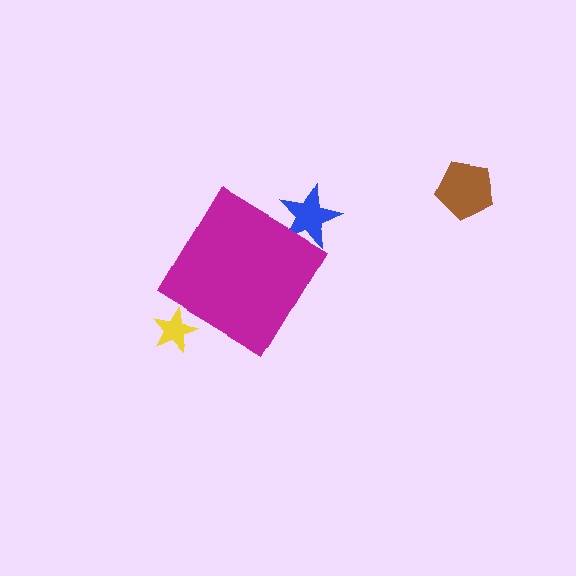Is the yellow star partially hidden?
Yes, the yellow star is partially hidden behind the magenta diamond.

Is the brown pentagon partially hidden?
No, the brown pentagon is fully visible.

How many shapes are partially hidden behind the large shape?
2 shapes are partially hidden.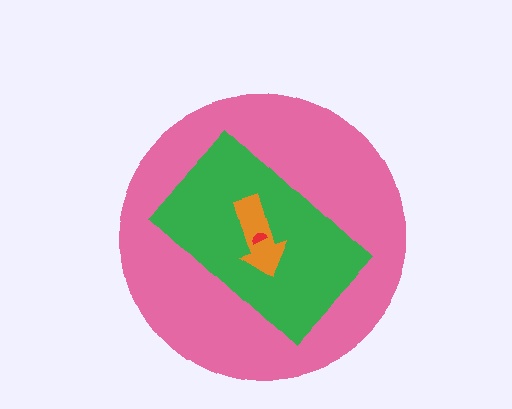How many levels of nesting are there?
4.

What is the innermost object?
The red semicircle.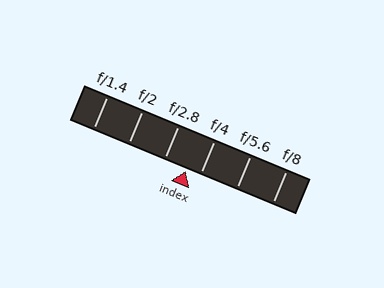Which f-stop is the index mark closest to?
The index mark is closest to f/4.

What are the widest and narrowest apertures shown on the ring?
The widest aperture shown is f/1.4 and the narrowest is f/8.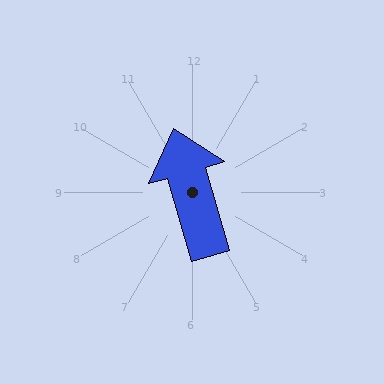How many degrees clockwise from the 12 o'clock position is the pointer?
Approximately 344 degrees.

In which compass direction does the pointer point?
North.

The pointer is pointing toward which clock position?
Roughly 11 o'clock.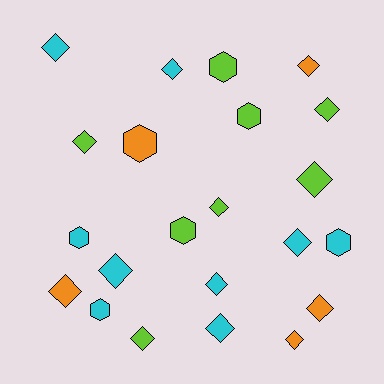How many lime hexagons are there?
There are 3 lime hexagons.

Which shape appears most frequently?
Diamond, with 15 objects.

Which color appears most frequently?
Cyan, with 9 objects.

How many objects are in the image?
There are 22 objects.